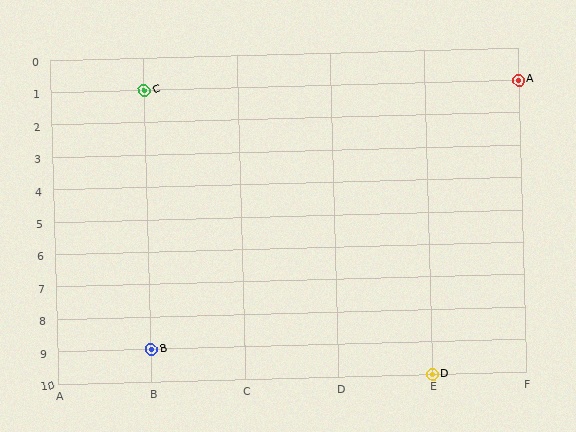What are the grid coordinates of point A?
Point A is at grid coordinates (F, 1).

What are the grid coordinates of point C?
Point C is at grid coordinates (B, 1).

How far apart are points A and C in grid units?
Points A and C are 4 columns apart.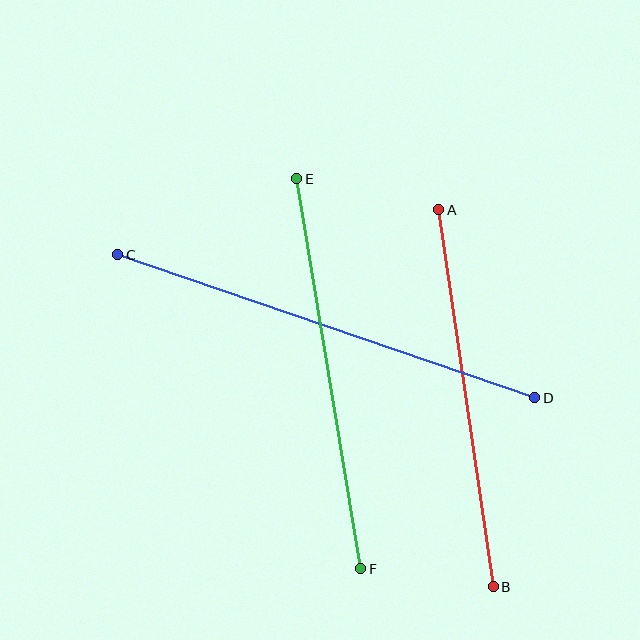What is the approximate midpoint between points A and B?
The midpoint is at approximately (466, 398) pixels.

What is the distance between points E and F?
The distance is approximately 395 pixels.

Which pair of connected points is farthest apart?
Points C and D are farthest apart.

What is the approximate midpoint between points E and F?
The midpoint is at approximately (329, 374) pixels.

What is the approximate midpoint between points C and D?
The midpoint is at approximately (326, 326) pixels.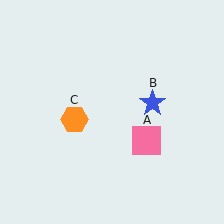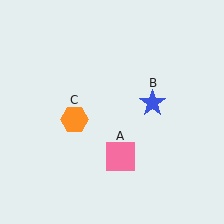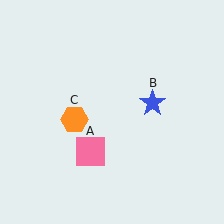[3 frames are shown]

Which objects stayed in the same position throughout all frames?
Blue star (object B) and orange hexagon (object C) remained stationary.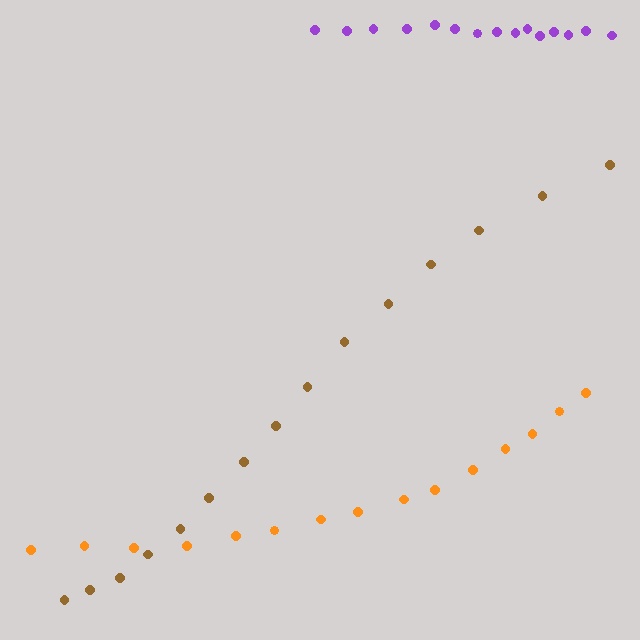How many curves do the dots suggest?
There are 3 distinct paths.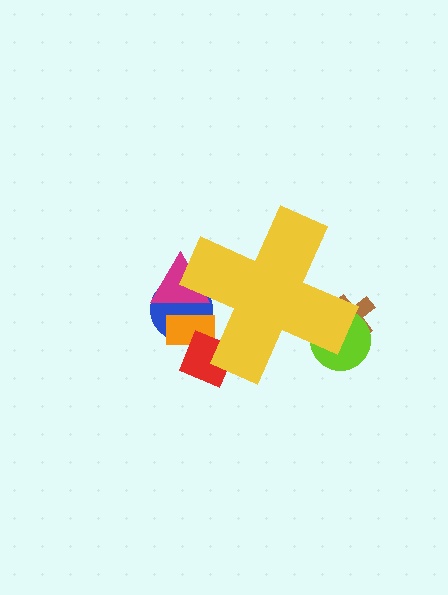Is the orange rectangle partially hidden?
Yes, the orange rectangle is partially hidden behind the yellow cross.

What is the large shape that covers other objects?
A yellow cross.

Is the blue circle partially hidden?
Yes, the blue circle is partially hidden behind the yellow cross.